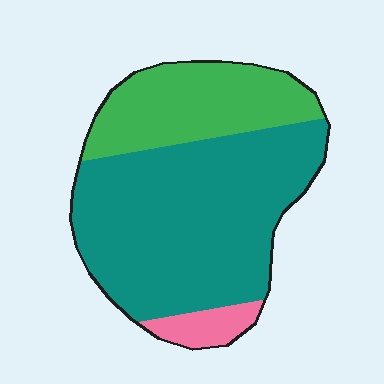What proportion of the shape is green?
Green covers 28% of the shape.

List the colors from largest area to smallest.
From largest to smallest: teal, green, pink.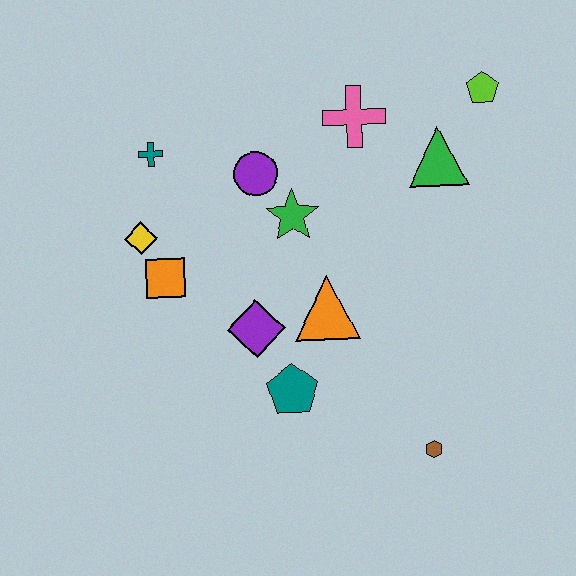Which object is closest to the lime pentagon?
The green triangle is closest to the lime pentagon.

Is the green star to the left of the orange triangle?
Yes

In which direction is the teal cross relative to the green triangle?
The teal cross is to the left of the green triangle.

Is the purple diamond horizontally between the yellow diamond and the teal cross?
No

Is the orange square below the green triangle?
Yes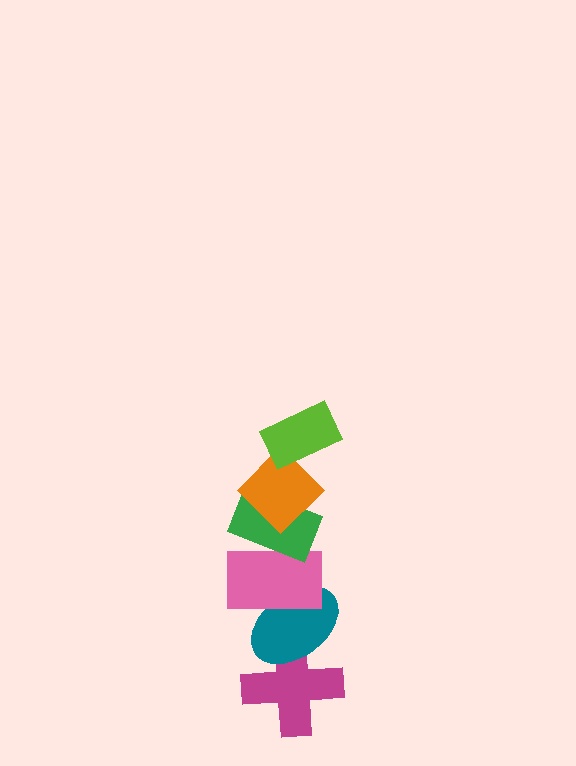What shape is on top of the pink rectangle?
The green rectangle is on top of the pink rectangle.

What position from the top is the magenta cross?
The magenta cross is 6th from the top.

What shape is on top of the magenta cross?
The teal ellipse is on top of the magenta cross.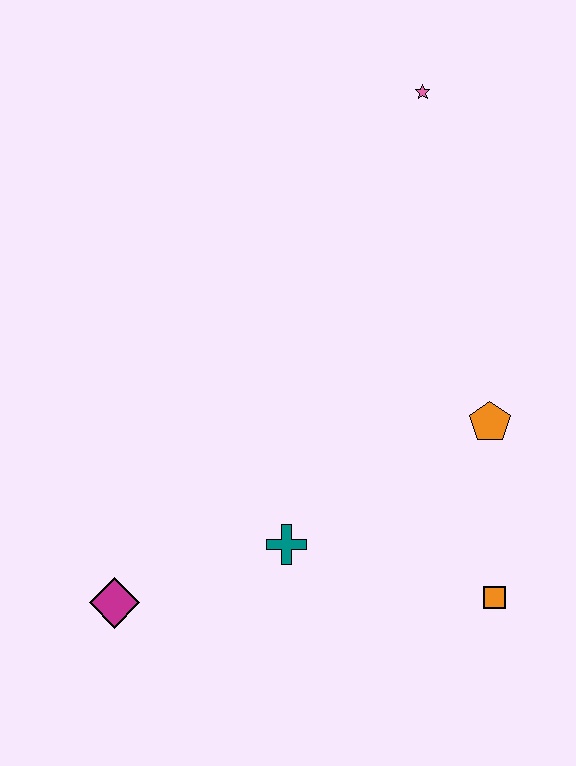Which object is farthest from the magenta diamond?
The pink star is farthest from the magenta diamond.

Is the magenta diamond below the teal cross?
Yes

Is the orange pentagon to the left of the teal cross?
No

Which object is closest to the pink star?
The orange pentagon is closest to the pink star.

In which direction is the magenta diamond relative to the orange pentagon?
The magenta diamond is to the left of the orange pentagon.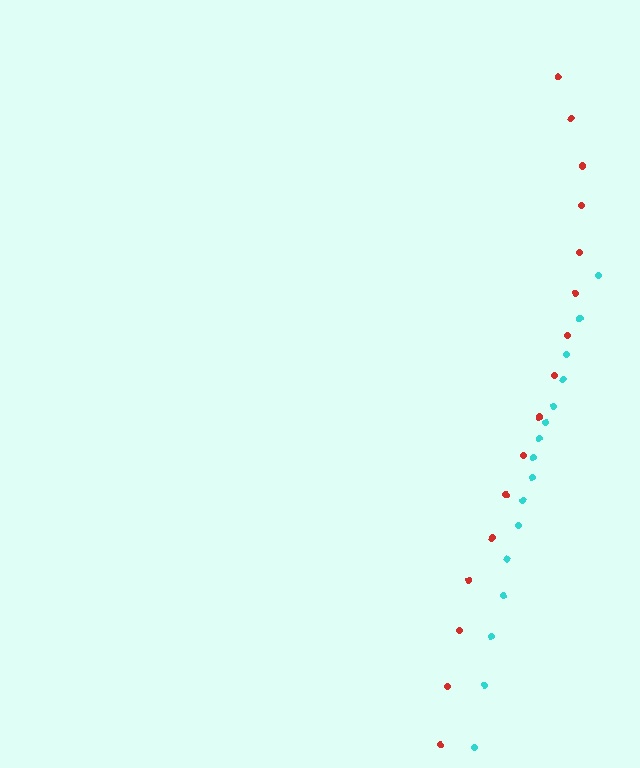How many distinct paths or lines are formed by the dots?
There are 2 distinct paths.